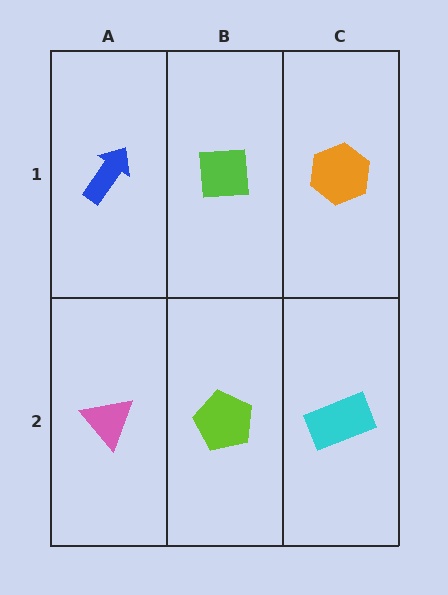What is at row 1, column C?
An orange hexagon.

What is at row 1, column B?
A lime square.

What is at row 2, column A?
A pink triangle.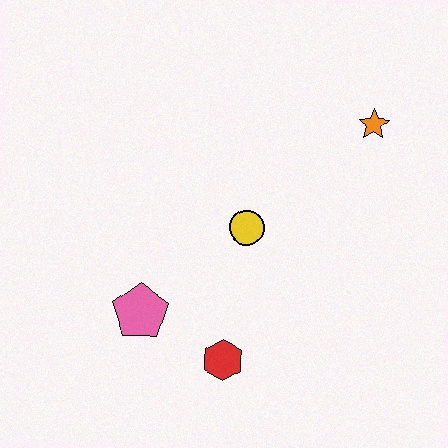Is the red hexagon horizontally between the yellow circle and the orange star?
No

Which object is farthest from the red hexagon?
The orange star is farthest from the red hexagon.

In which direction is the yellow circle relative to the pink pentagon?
The yellow circle is to the right of the pink pentagon.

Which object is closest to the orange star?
The yellow circle is closest to the orange star.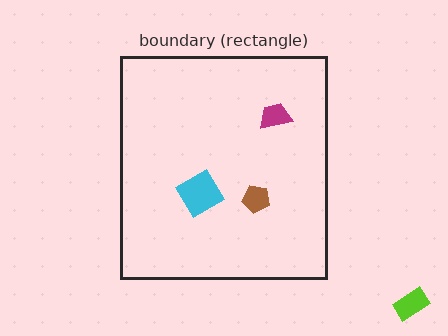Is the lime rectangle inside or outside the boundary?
Outside.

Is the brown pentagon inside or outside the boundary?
Inside.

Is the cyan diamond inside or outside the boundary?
Inside.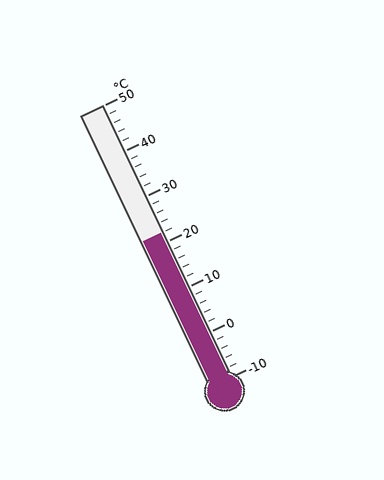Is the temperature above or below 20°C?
The temperature is above 20°C.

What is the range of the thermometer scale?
The thermometer scale ranges from -10°C to 50°C.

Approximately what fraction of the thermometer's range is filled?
The thermometer is filled to approximately 55% of its range.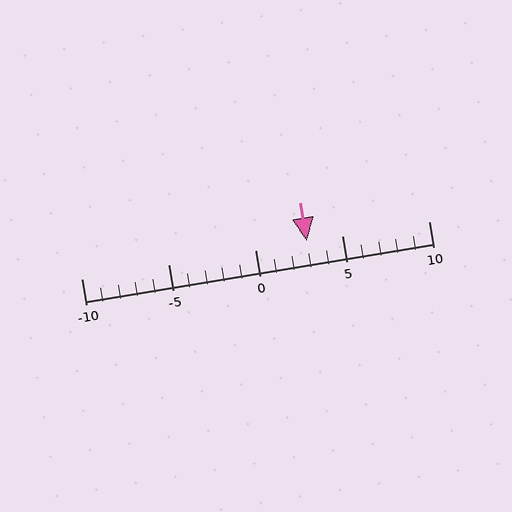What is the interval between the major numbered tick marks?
The major tick marks are spaced 5 units apart.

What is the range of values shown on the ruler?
The ruler shows values from -10 to 10.